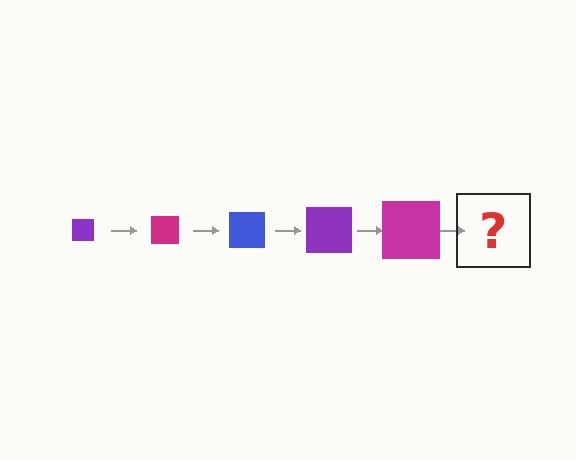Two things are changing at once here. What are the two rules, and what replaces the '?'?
The two rules are that the square grows larger each step and the color cycles through purple, magenta, and blue. The '?' should be a blue square, larger than the previous one.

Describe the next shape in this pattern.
It should be a blue square, larger than the previous one.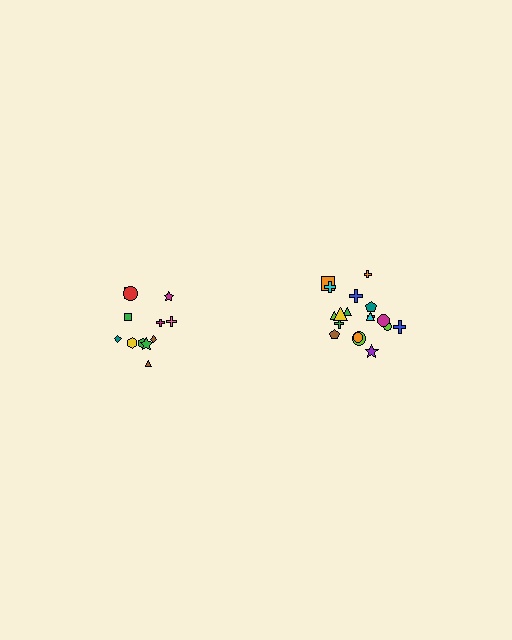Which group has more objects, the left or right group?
The right group.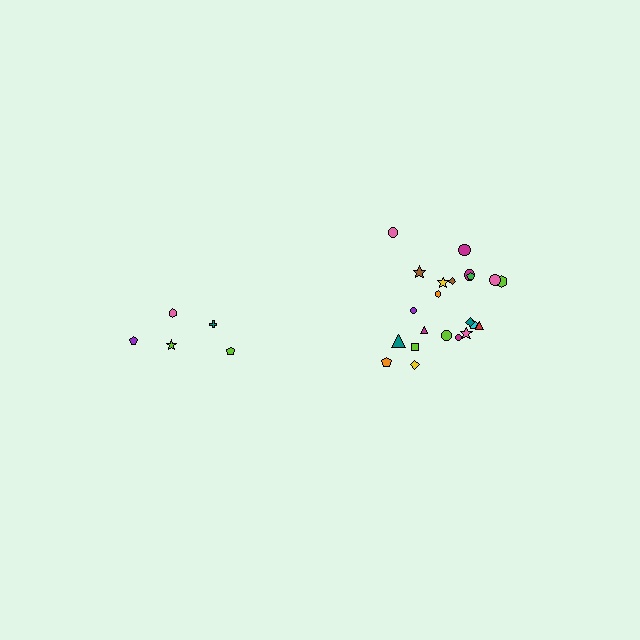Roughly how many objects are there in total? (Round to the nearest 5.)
Roughly 25 objects in total.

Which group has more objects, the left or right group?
The right group.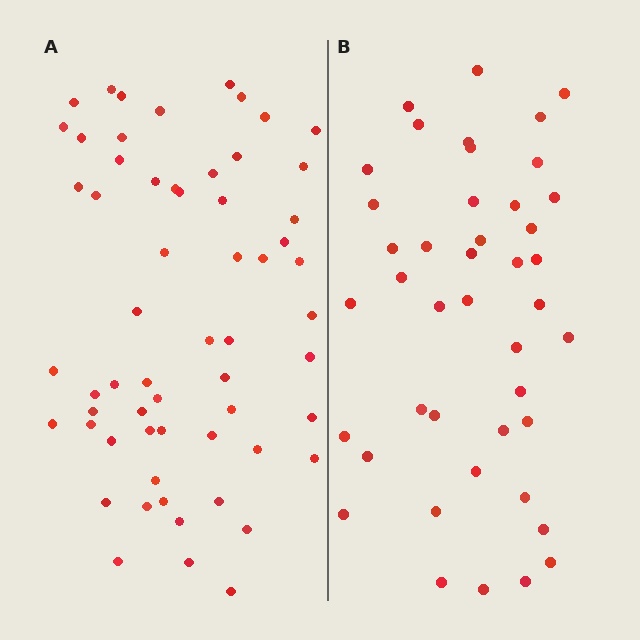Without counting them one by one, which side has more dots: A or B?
Region A (the left region) has more dots.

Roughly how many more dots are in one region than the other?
Region A has approximately 15 more dots than region B.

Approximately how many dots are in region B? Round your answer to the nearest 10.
About 40 dots. (The exact count is 43, which rounds to 40.)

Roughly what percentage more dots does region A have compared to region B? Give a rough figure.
About 40% more.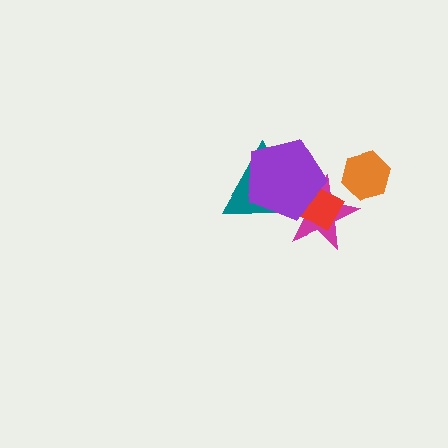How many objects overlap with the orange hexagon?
0 objects overlap with the orange hexagon.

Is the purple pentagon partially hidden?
No, no other shape covers it.